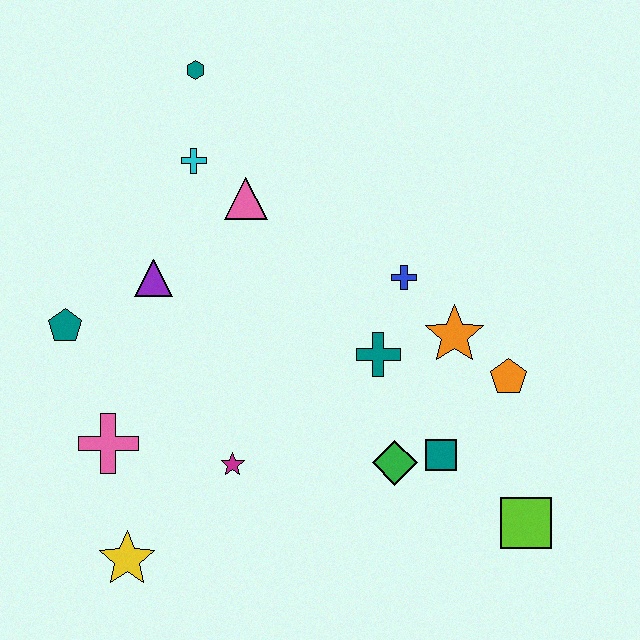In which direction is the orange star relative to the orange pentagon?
The orange star is to the left of the orange pentagon.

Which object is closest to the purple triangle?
The teal pentagon is closest to the purple triangle.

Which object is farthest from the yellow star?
The teal hexagon is farthest from the yellow star.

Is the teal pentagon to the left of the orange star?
Yes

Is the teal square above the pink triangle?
No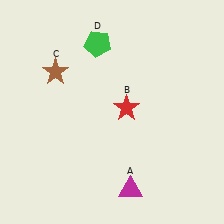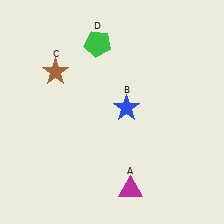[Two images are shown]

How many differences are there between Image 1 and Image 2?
There is 1 difference between the two images.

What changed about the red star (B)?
In Image 1, B is red. In Image 2, it changed to blue.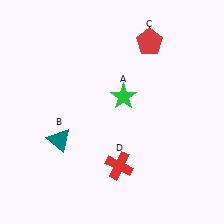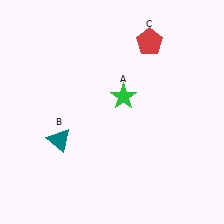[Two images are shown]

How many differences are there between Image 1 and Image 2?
There is 1 difference between the two images.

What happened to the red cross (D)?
The red cross (D) was removed in Image 2. It was in the bottom-right area of Image 1.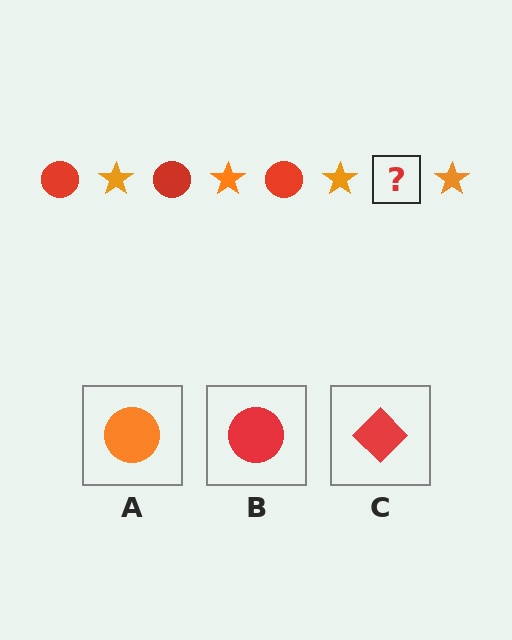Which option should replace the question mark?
Option B.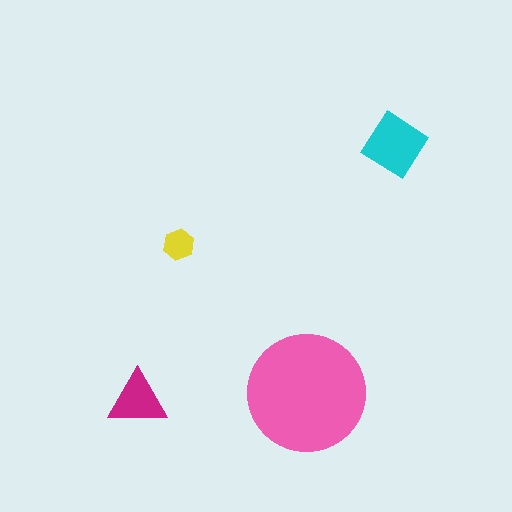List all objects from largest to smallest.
The pink circle, the cyan diamond, the magenta triangle, the yellow hexagon.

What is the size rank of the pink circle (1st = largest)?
1st.